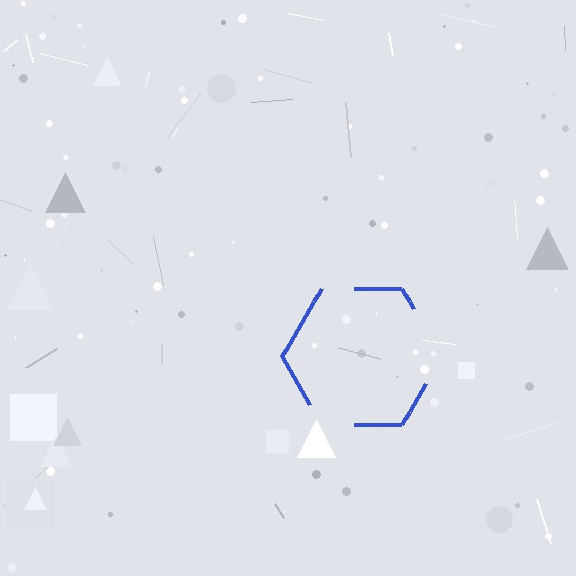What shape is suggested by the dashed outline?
The dashed outline suggests a hexagon.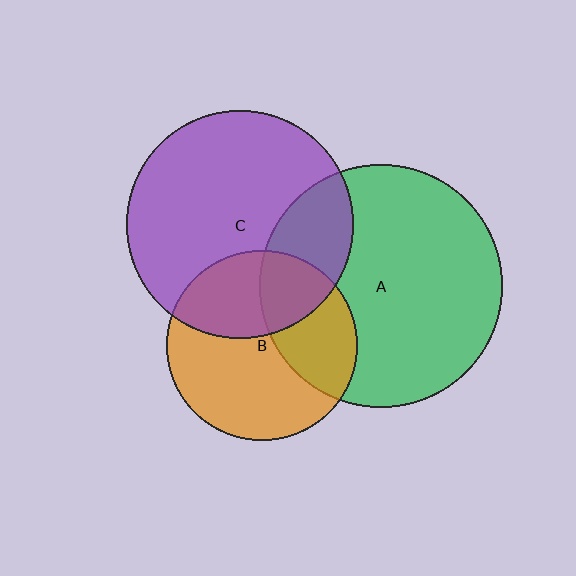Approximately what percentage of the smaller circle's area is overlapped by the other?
Approximately 35%.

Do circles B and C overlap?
Yes.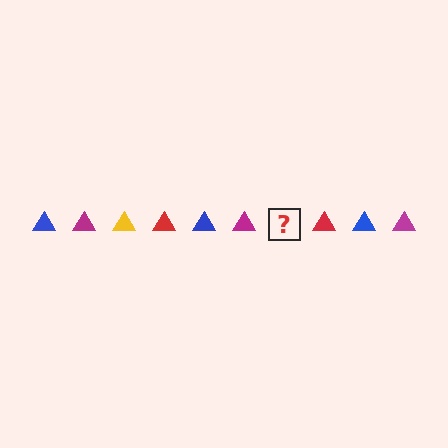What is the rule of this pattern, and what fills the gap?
The rule is that the pattern cycles through blue, magenta, yellow, red triangles. The gap should be filled with a yellow triangle.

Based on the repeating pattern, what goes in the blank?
The blank should be a yellow triangle.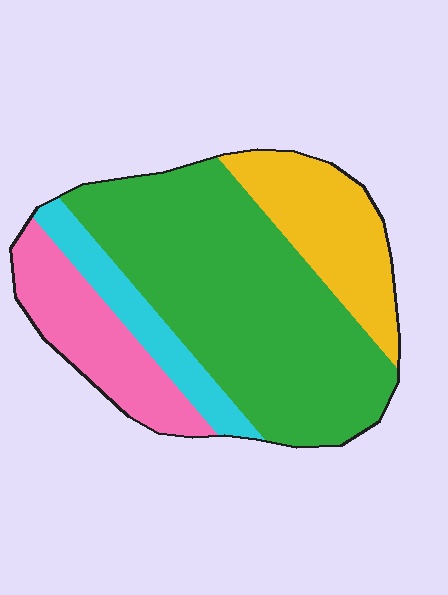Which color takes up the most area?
Green, at roughly 55%.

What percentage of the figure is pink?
Pink takes up about one sixth (1/6) of the figure.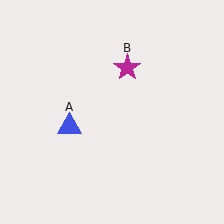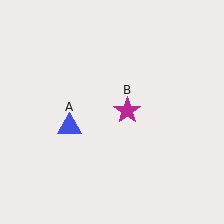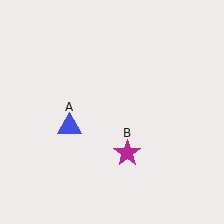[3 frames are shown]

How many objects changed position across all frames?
1 object changed position: magenta star (object B).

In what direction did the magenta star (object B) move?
The magenta star (object B) moved down.